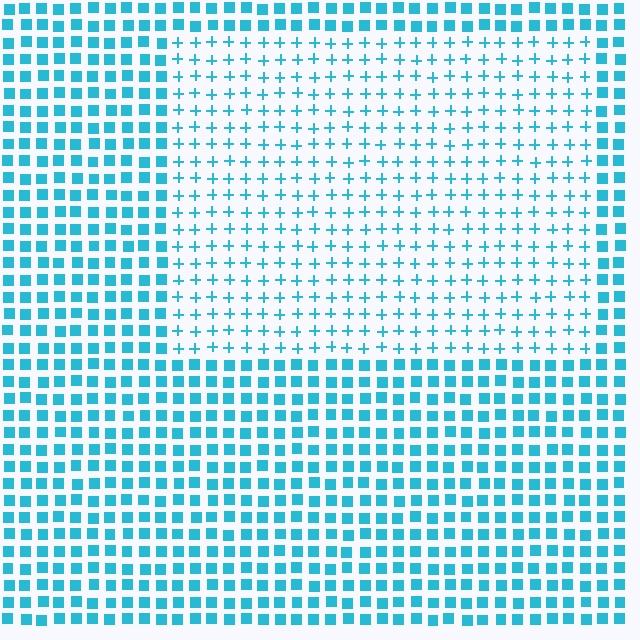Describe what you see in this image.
The image is filled with small cyan elements arranged in a uniform grid. A rectangle-shaped region contains plus signs, while the surrounding area contains squares. The boundary is defined purely by the change in element shape.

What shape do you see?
I see a rectangle.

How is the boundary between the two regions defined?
The boundary is defined by a change in element shape: plus signs inside vs. squares outside. All elements share the same color and spacing.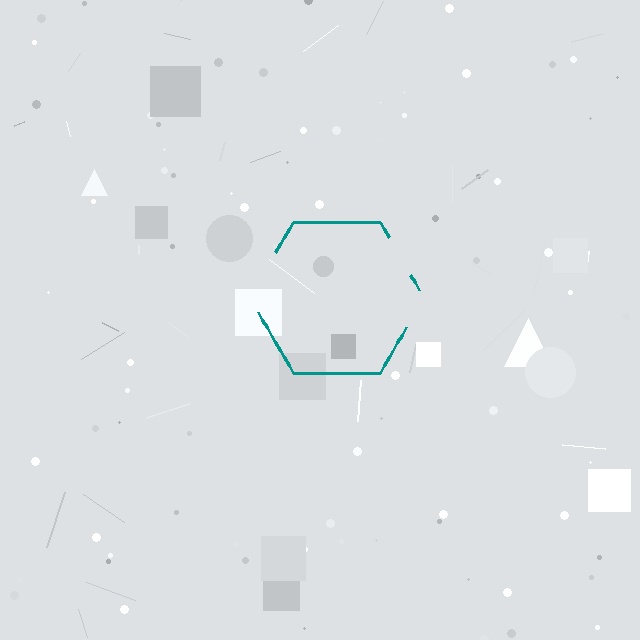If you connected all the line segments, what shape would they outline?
They would outline a hexagon.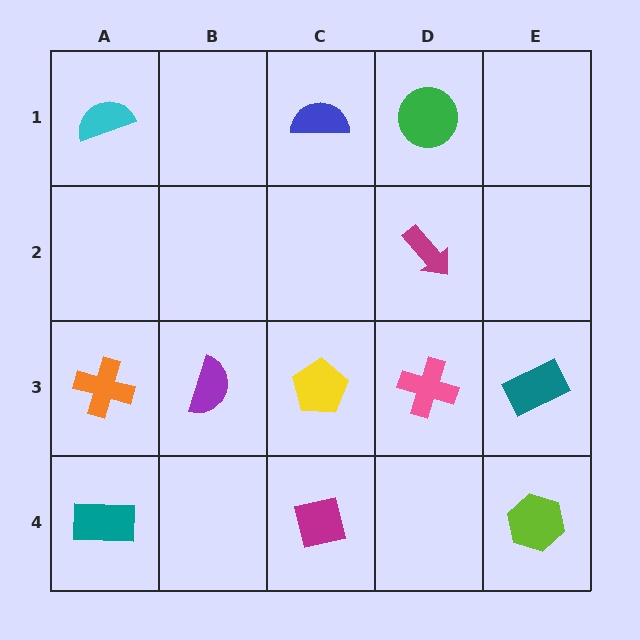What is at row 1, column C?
A blue semicircle.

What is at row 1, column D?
A green circle.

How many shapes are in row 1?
3 shapes.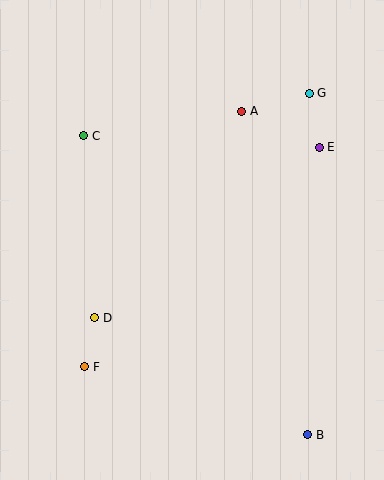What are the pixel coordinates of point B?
Point B is at (308, 435).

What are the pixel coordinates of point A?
Point A is at (242, 111).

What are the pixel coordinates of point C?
Point C is at (84, 136).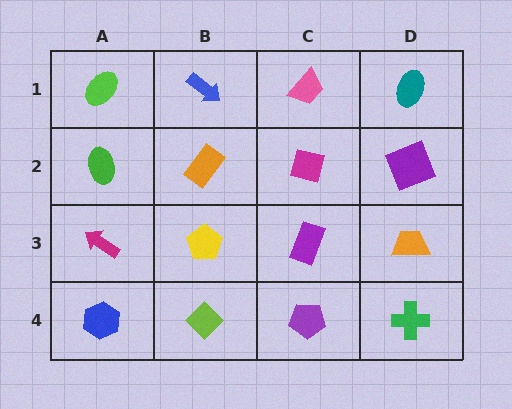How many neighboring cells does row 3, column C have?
4.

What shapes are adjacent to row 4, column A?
A magenta arrow (row 3, column A), a lime diamond (row 4, column B).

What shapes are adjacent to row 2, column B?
A blue arrow (row 1, column B), a yellow pentagon (row 3, column B), a green ellipse (row 2, column A), a magenta square (row 2, column C).